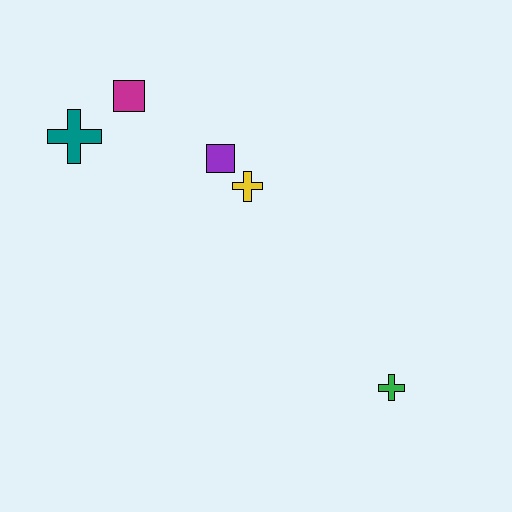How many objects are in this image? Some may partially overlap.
There are 5 objects.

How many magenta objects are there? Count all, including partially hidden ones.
There is 1 magenta object.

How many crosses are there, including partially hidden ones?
There are 3 crosses.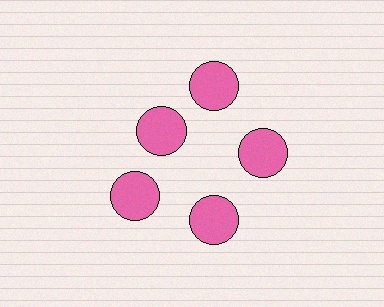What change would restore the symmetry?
The symmetry would be restored by moving it outward, back onto the ring so that all 5 circles sit at equal angles and equal distance from the center.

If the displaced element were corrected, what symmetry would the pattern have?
It would have 5-fold rotational symmetry — the pattern would map onto itself every 72 degrees.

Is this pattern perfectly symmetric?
No. The 5 pink circles are arranged in a ring, but one element near the 10 o'clock position is pulled inward toward the center, breaking the 5-fold rotational symmetry.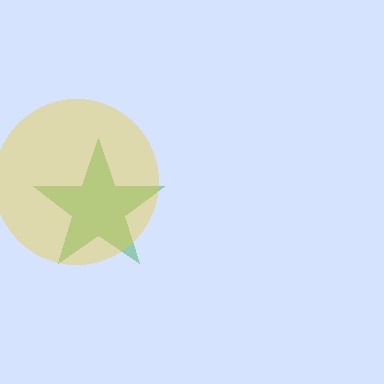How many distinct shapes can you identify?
There are 2 distinct shapes: a green star, a yellow circle.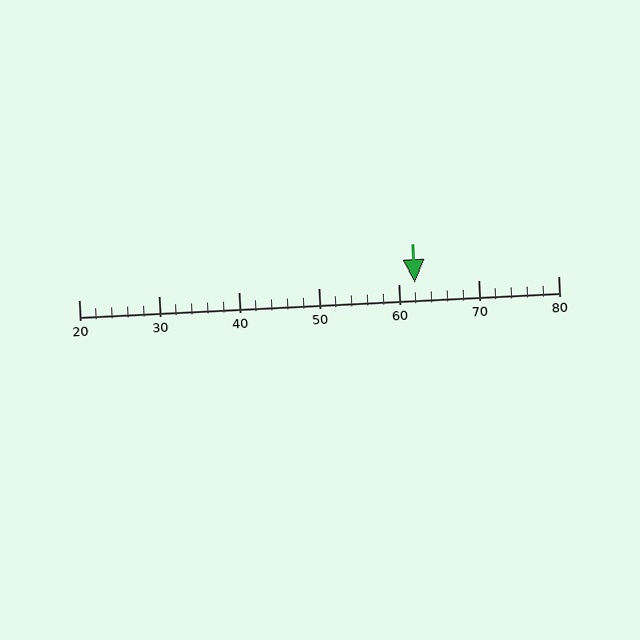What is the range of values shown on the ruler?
The ruler shows values from 20 to 80.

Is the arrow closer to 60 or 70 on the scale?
The arrow is closer to 60.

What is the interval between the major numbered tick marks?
The major tick marks are spaced 10 units apart.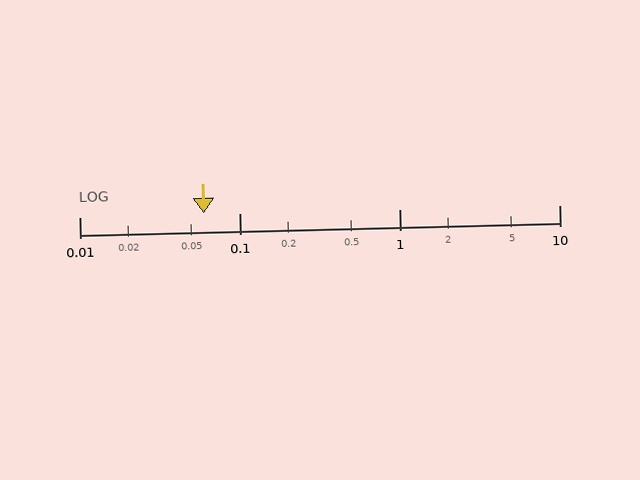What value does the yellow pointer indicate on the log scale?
The pointer indicates approximately 0.06.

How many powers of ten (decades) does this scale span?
The scale spans 3 decades, from 0.01 to 10.